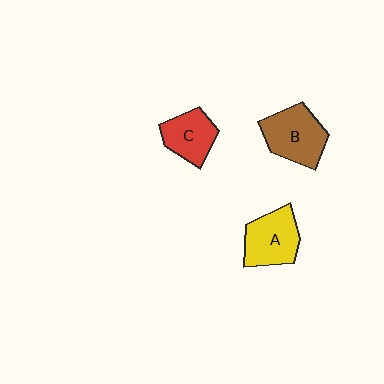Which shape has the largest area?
Shape B (brown).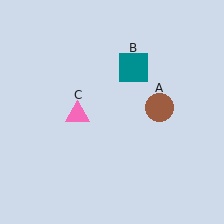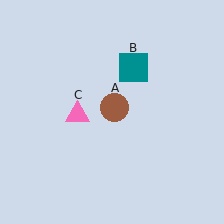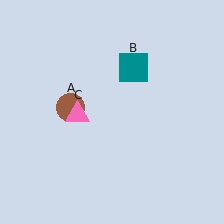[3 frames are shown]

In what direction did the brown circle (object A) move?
The brown circle (object A) moved left.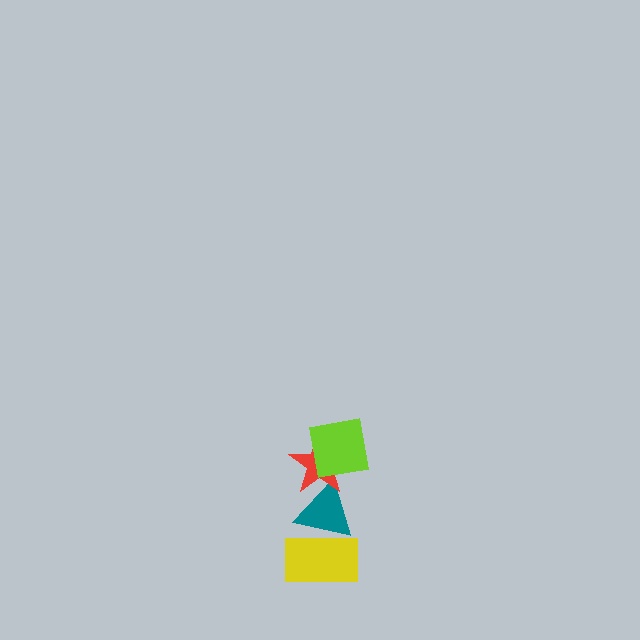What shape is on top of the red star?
The lime square is on top of the red star.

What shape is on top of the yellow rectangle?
The teal triangle is on top of the yellow rectangle.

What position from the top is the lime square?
The lime square is 1st from the top.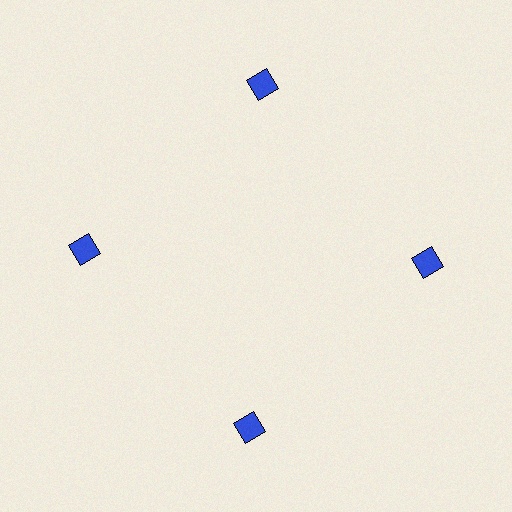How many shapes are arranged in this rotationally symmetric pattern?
There are 4 shapes, arranged in 4 groups of 1.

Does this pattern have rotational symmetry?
Yes, this pattern has 4-fold rotational symmetry. It looks the same after rotating 90 degrees around the center.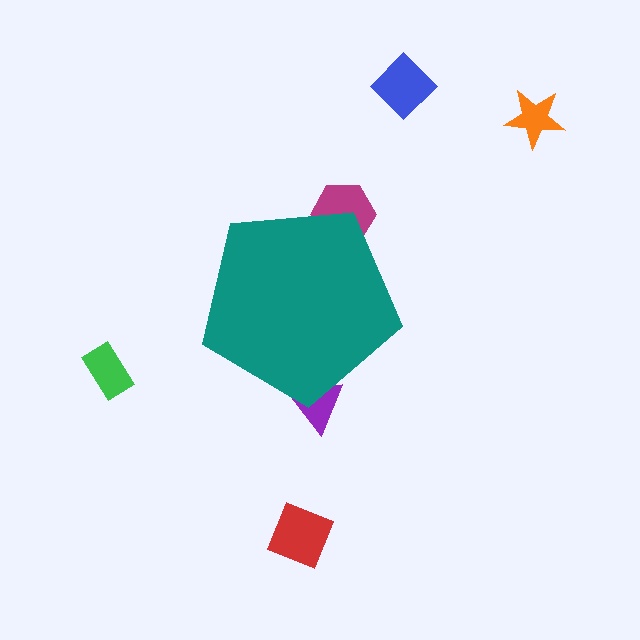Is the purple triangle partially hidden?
Yes, the purple triangle is partially hidden behind the teal pentagon.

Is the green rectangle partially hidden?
No, the green rectangle is fully visible.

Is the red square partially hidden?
No, the red square is fully visible.